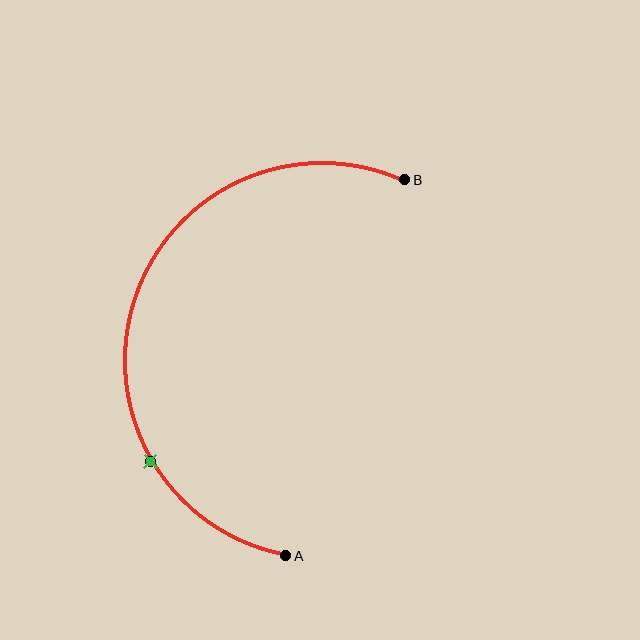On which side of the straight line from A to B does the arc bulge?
The arc bulges to the left of the straight line connecting A and B.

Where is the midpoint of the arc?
The arc midpoint is the point on the curve farthest from the straight line joining A and B. It sits to the left of that line.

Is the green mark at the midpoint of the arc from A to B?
No. The green mark lies on the arc but is closer to endpoint A. The arc midpoint would be at the point on the curve equidistant along the arc from both A and B.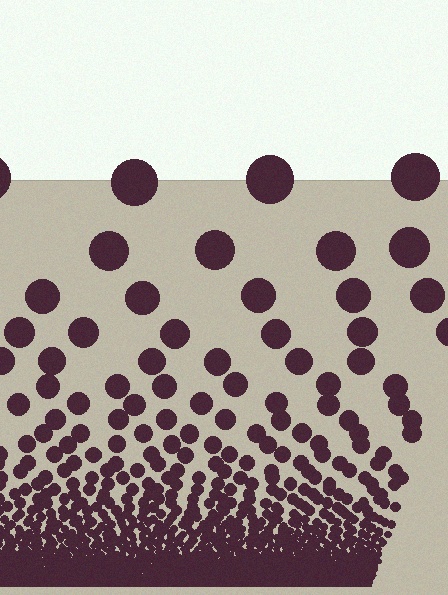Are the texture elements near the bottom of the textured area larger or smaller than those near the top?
Smaller. The gradient is inverted — elements near the bottom are smaller and denser.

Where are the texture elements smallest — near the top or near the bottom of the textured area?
Near the bottom.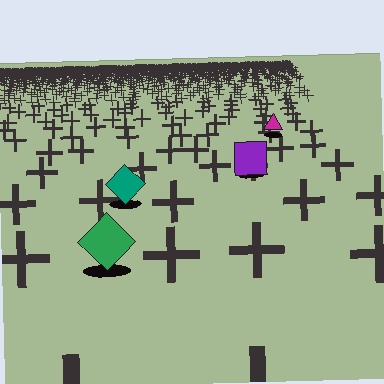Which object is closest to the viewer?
The green diamond is closest. The texture marks near it are larger and more spread out.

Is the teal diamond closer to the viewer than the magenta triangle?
Yes. The teal diamond is closer — you can tell from the texture gradient: the ground texture is coarser near it.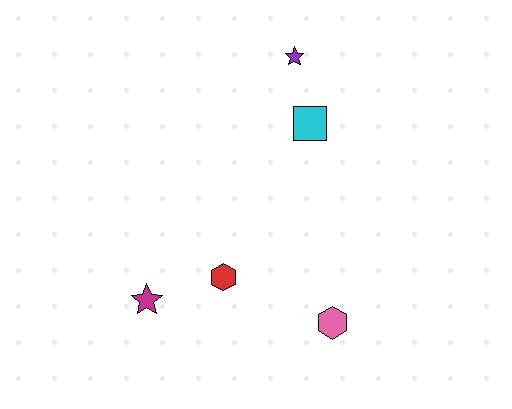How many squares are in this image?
There is 1 square.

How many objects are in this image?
There are 5 objects.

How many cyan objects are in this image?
There is 1 cyan object.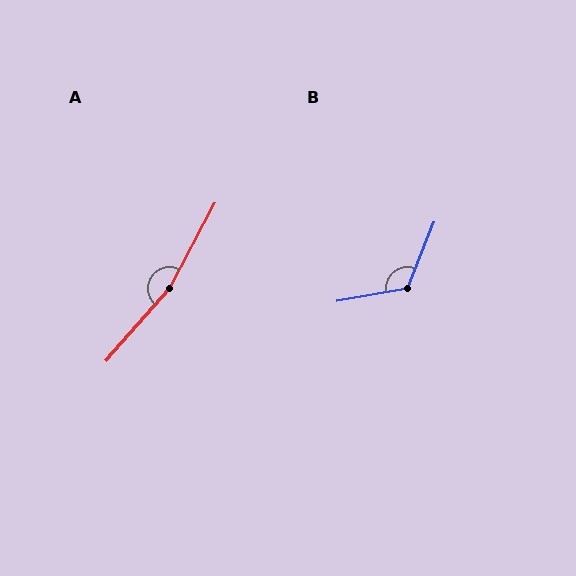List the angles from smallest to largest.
B (121°), A (166°).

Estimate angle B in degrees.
Approximately 121 degrees.